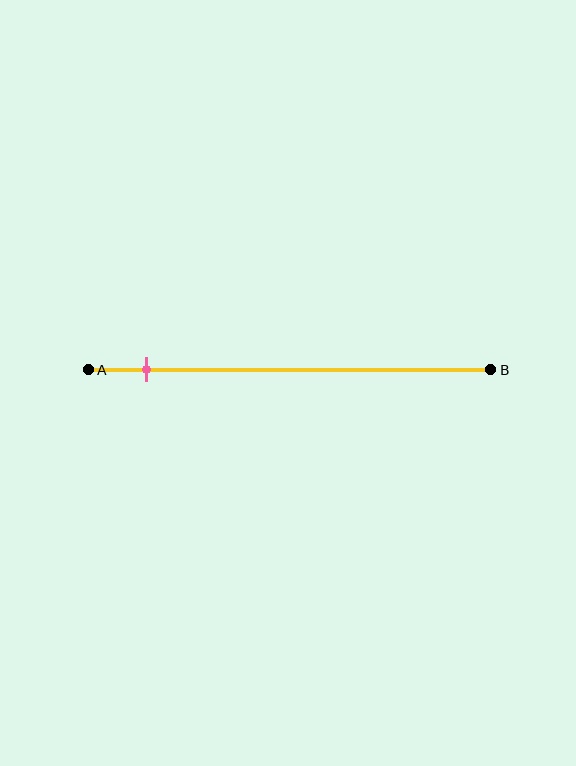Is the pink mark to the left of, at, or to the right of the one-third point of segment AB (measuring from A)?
The pink mark is to the left of the one-third point of segment AB.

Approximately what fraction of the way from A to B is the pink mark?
The pink mark is approximately 15% of the way from A to B.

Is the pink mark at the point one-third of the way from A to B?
No, the mark is at about 15% from A, not at the 33% one-third point.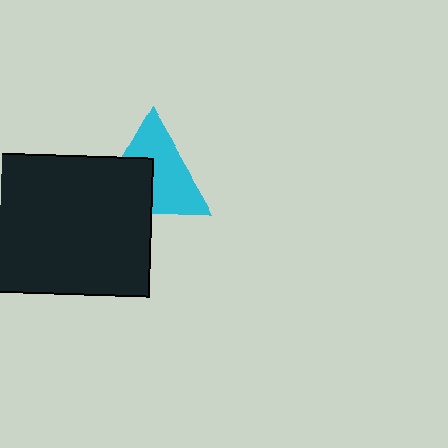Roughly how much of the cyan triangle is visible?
About half of it is visible (roughly 60%).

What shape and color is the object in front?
The object in front is a black rectangle.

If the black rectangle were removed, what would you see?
You would see the complete cyan triangle.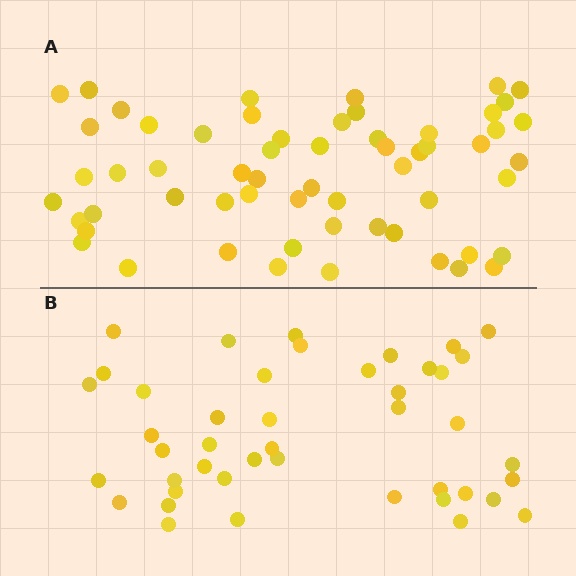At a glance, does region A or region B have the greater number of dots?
Region A (the top region) has more dots.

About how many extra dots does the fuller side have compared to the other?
Region A has approximately 15 more dots than region B.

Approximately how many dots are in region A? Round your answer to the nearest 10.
About 60 dots. (The exact count is 59, which rounds to 60.)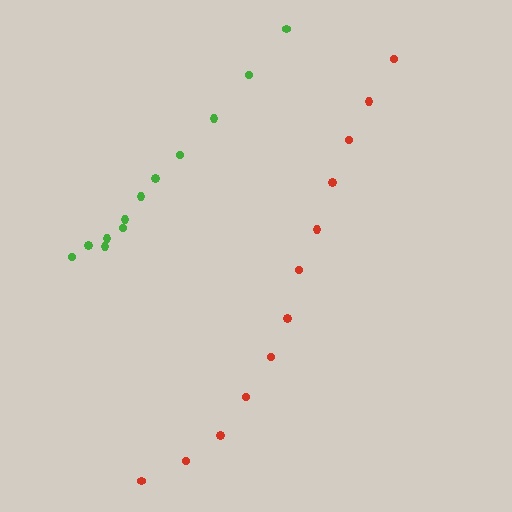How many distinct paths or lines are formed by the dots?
There are 2 distinct paths.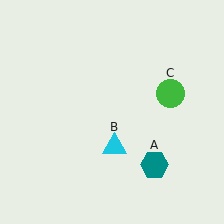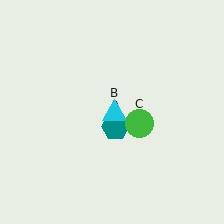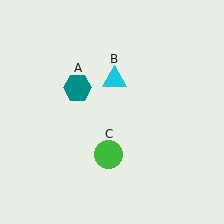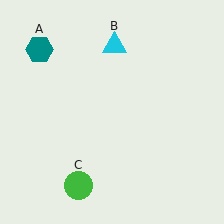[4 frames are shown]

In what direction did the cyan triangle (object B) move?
The cyan triangle (object B) moved up.